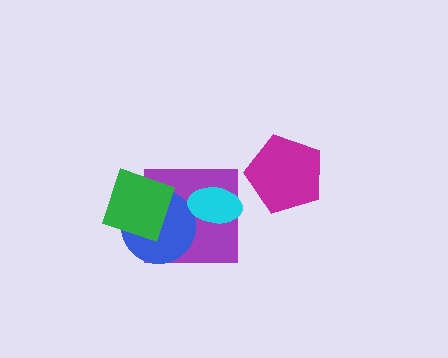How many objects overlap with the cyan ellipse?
1 object overlaps with the cyan ellipse.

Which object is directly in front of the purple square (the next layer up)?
The blue circle is directly in front of the purple square.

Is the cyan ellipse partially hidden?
No, no other shape covers it.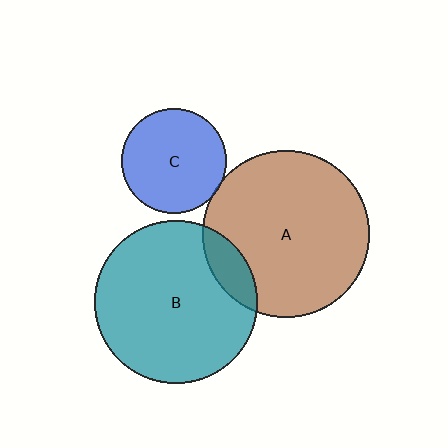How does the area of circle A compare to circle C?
Approximately 2.5 times.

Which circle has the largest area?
Circle A (brown).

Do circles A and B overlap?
Yes.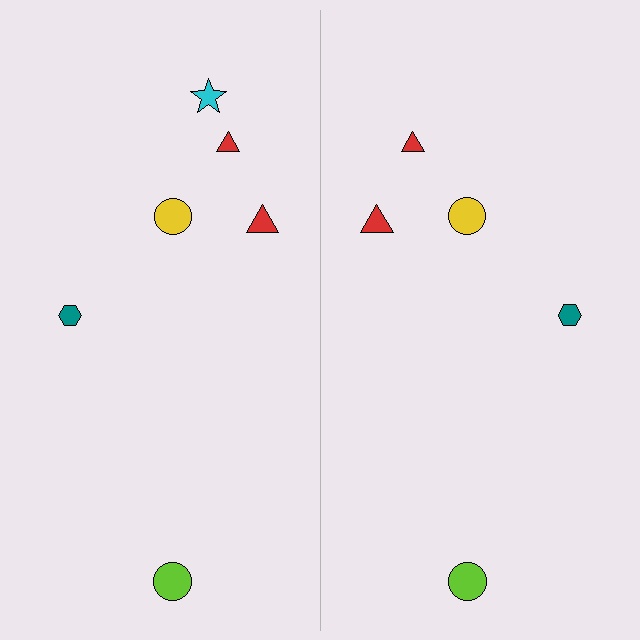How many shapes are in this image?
There are 11 shapes in this image.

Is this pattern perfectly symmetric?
No, the pattern is not perfectly symmetric. A cyan star is missing from the right side.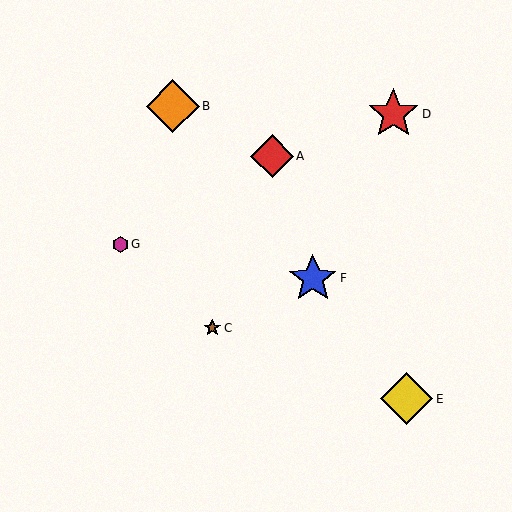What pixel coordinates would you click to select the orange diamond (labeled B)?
Click at (173, 106) to select the orange diamond B.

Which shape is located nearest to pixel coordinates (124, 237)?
The magenta hexagon (labeled G) at (120, 245) is nearest to that location.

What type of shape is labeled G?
Shape G is a magenta hexagon.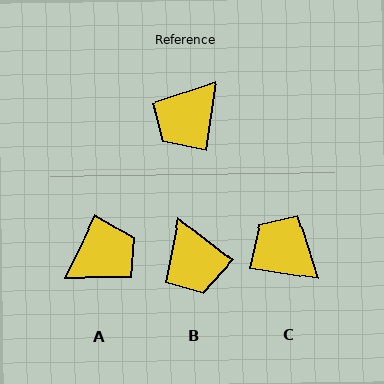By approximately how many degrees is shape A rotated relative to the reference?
Approximately 162 degrees counter-clockwise.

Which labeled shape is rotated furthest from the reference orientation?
A, about 162 degrees away.